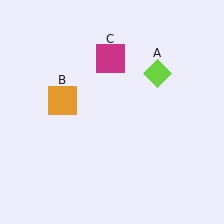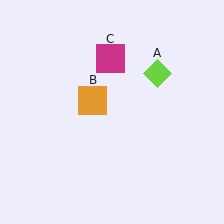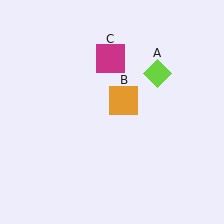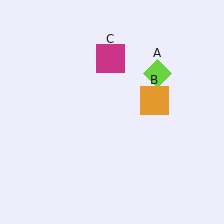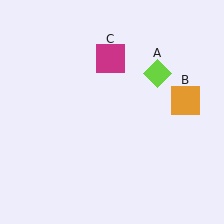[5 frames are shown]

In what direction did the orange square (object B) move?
The orange square (object B) moved right.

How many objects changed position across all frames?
1 object changed position: orange square (object B).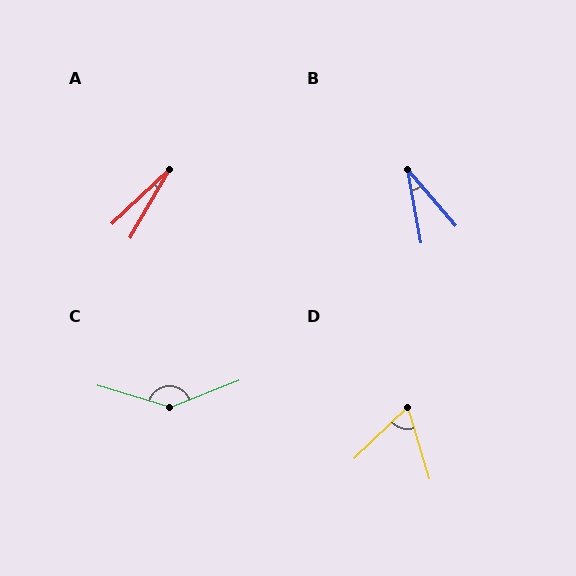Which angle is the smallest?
A, at approximately 17 degrees.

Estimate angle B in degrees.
Approximately 30 degrees.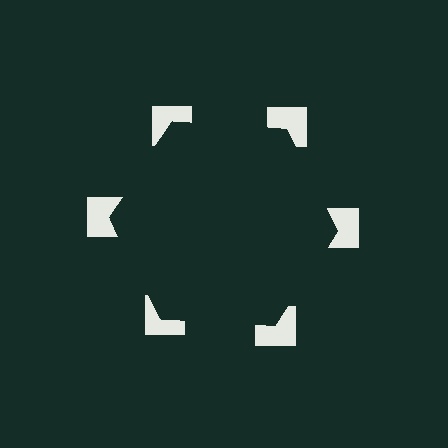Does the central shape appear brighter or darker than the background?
It typically appears slightly darker than the background, even though no actual brightness change is drawn.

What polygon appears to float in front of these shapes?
An illusory hexagon — its edges are inferred from the aligned wedge cuts in the notched squares, not physically drawn.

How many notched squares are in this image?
There are 6 — one at each vertex of the illusory hexagon.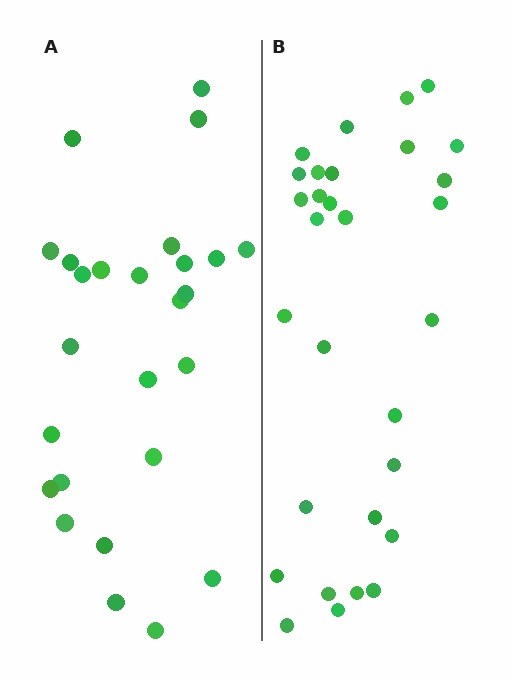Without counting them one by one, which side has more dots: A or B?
Region B (the right region) has more dots.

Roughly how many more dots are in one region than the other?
Region B has about 4 more dots than region A.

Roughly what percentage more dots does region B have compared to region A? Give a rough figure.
About 15% more.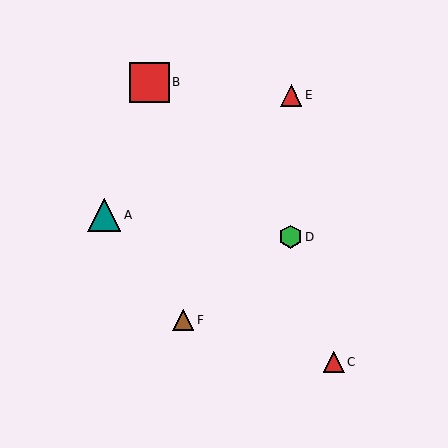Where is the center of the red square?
The center of the red square is at (149, 82).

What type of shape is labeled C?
Shape C is a red triangle.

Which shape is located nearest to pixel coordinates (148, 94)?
The red square (labeled B) at (149, 82) is nearest to that location.